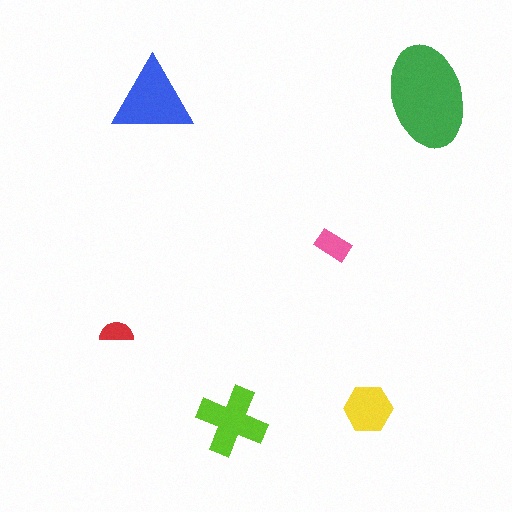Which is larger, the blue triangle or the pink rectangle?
The blue triangle.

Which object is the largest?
The green ellipse.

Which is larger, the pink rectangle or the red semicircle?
The pink rectangle.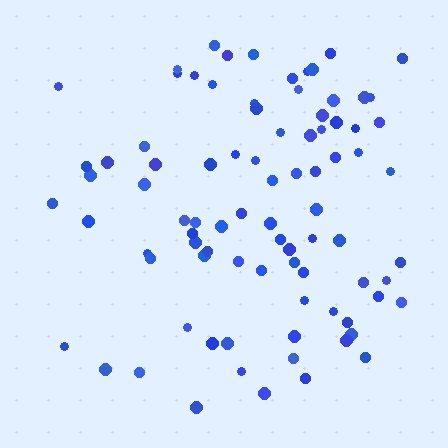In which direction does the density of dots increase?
From left to right, with the right side densest.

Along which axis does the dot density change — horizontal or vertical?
Horizontal.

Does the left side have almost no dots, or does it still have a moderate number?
Still a moderate number, just noticeably fewer than the right.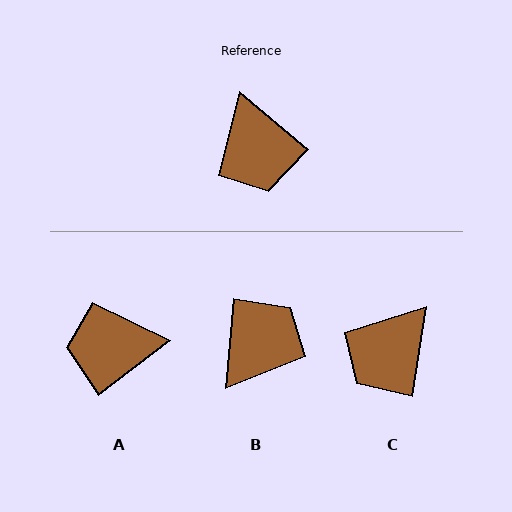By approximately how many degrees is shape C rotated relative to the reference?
Approximately 59 degrees clockwise.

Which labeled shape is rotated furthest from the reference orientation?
B, about 125 degrees away.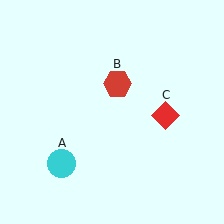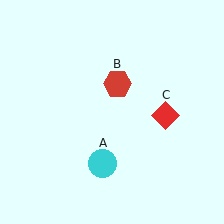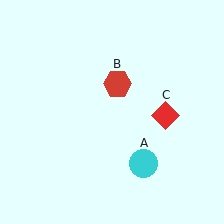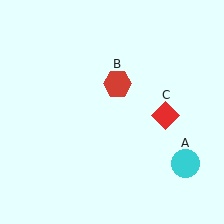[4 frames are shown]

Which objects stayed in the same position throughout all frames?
Red hexagon (object B) and red diamond (object C) remained stationary.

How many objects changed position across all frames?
1 object changed position: cyan circle (object A).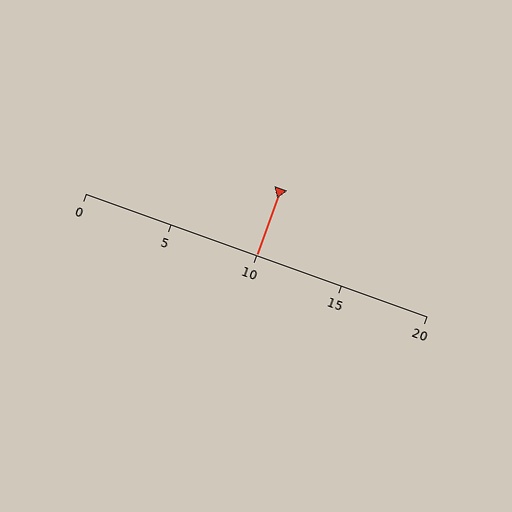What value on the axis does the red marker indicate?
The marker indicates approximately 10.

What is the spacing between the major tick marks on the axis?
The major ticks are spaced 5 apart.